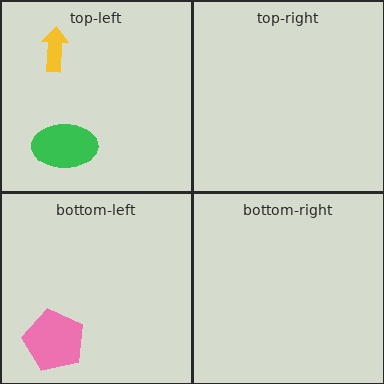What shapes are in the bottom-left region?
The pink pentagon.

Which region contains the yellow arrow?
The top-left region.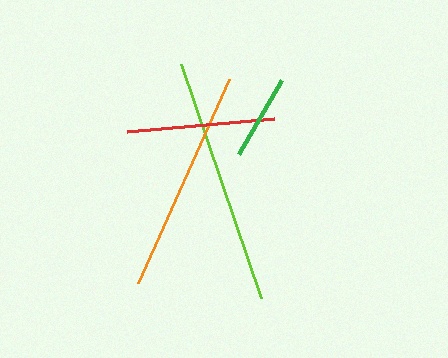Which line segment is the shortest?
The green line is the shortest at approximately 85 pixels.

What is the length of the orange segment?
The orange segment is approximately 223 pixels long.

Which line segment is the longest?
The lime line is the longest at approximately 247 pixels.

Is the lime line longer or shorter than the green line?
The lime line is longer than the green line.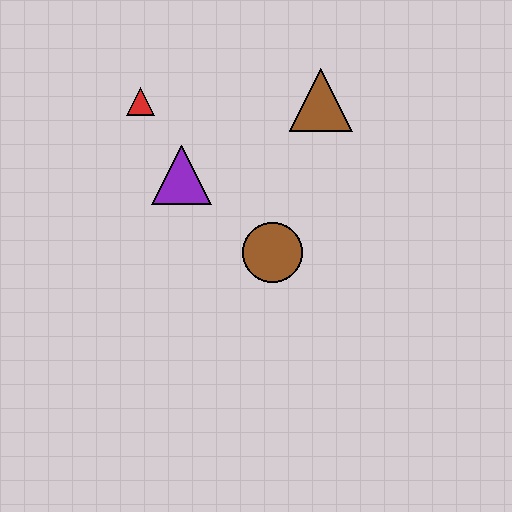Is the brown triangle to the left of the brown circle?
No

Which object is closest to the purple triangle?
The red triangle is closest to the purple triangle.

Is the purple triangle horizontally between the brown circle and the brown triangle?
No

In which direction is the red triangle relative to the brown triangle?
The red triangle is to the left of the brown triangle.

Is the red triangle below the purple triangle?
No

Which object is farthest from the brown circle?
The red triangle is farthest from the brown circle.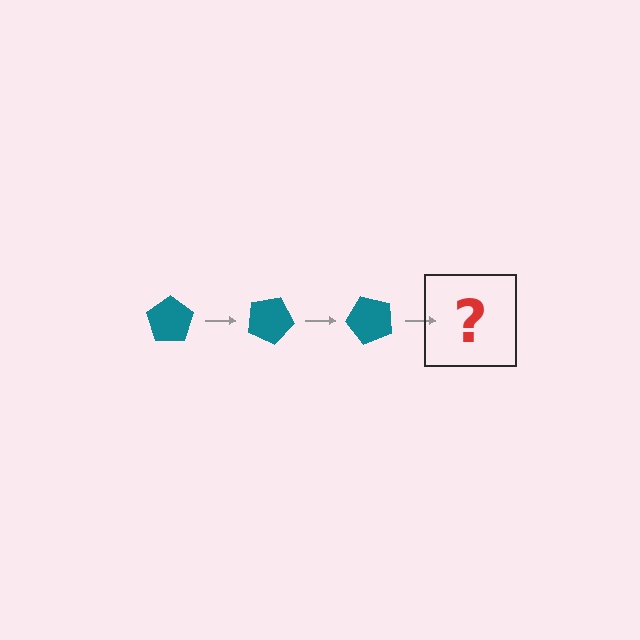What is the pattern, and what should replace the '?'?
The pattern is that the pentagon rotates 25 degrees each step. The '?' should be a teal pentagon rotated 75 degrees.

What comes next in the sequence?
The next element should be a teal pentagon rotated 75 degrees.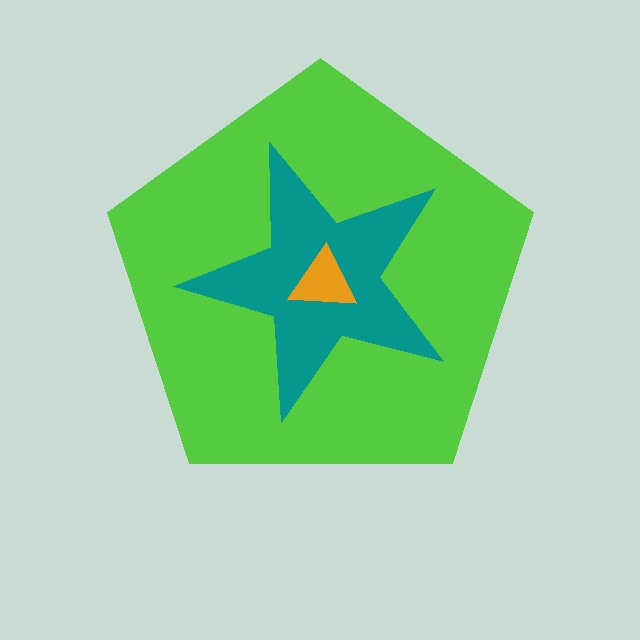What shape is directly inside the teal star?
The orange triangle.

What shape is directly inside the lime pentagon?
The teal star.